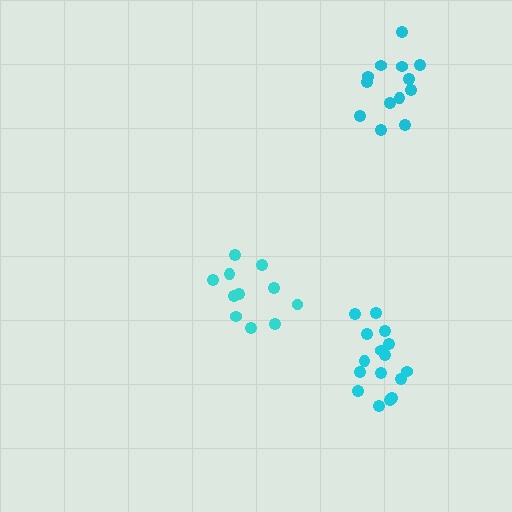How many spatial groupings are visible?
There are 3 spatial groupings.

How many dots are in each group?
Group 1: 11 dots, Group 2: 13 dots, Group 3: 16 dots (40 total).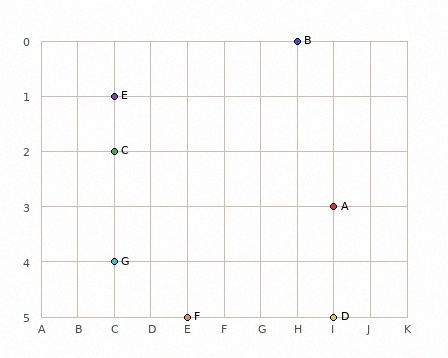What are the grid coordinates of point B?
Point B is at grid coordinates (H, 0).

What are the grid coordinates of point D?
Point D is at grid coordinates (I, 5).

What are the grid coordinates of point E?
Point E is at grid coordinates (C, 1).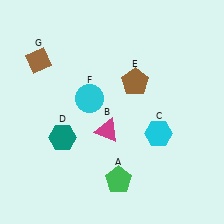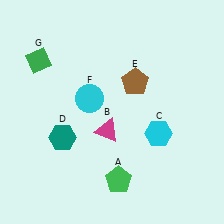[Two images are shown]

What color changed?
The diamond (G) changed from brown in Image 1 to green in Image 2.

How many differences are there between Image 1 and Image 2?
There is 1 difference between the two images.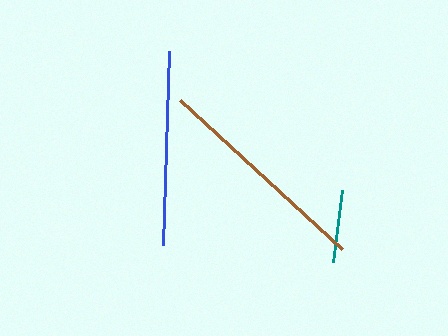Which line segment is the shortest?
The teal line is the shortest at approximately 72 pixels.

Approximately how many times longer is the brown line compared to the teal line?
The brown line is approximately 3.0 times the length of the teal line.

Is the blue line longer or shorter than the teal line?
The blue line is longer than the teal line.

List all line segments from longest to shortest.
From longest to shortest: brown, blue, teal.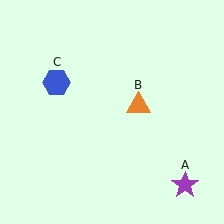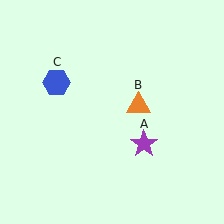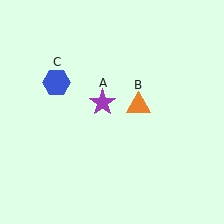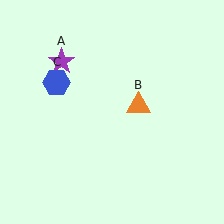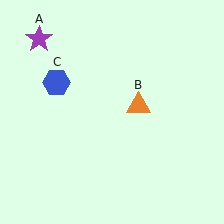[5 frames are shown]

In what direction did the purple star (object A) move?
The purple star (object A) moved up and to the left.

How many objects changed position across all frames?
1 object changed position: purple star (object A).